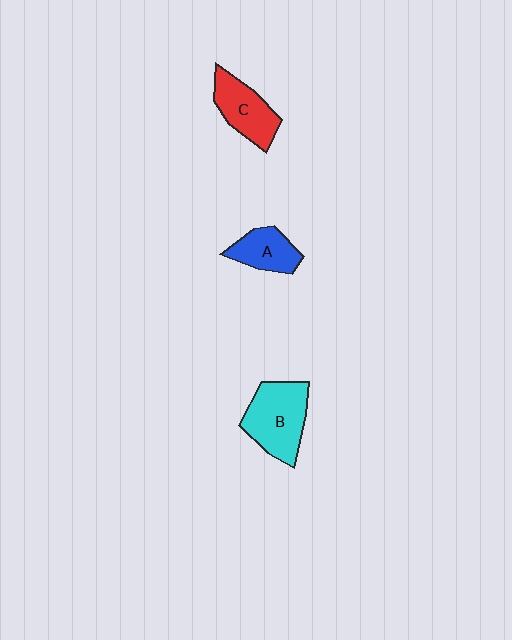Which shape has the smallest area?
Shape A (blue).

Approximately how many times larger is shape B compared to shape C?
Approximately 1.4 times.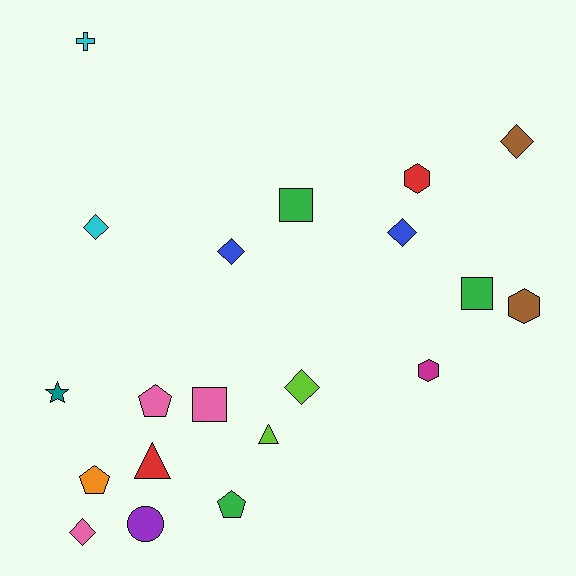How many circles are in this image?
There is 1 circle.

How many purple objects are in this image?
There is 1 purple object.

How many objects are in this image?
There are 20 objects.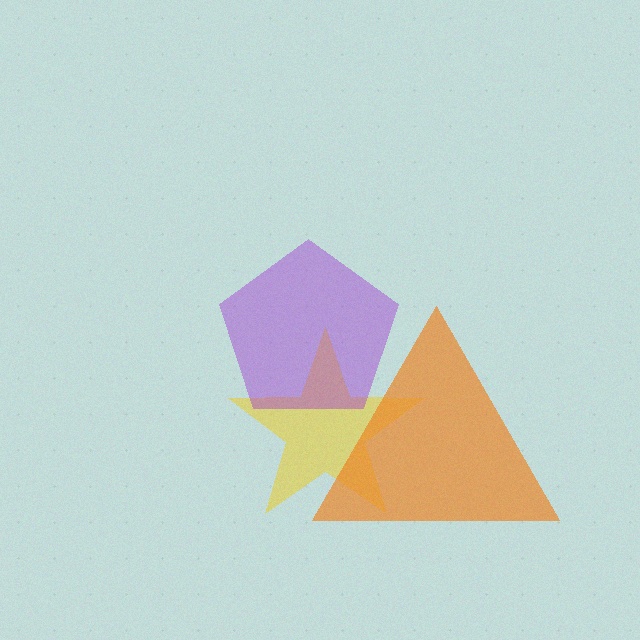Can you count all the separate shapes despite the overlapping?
Yes, there are 3 separate shapes.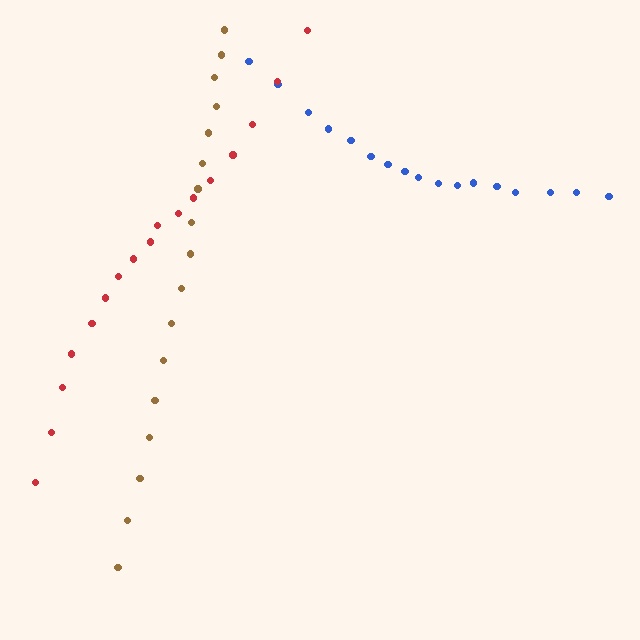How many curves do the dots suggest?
There are 3 distinct paths.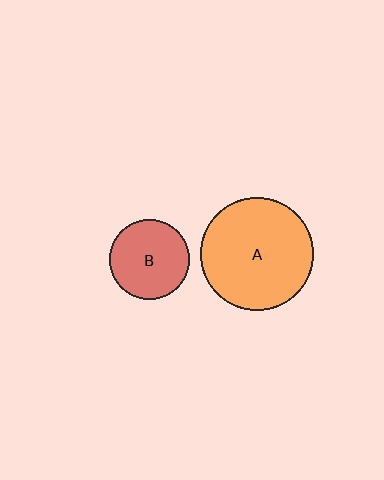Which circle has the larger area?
Circle A (orange).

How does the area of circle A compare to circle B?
Approximately 2.0 times.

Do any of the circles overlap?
No, none of the circles overlap.